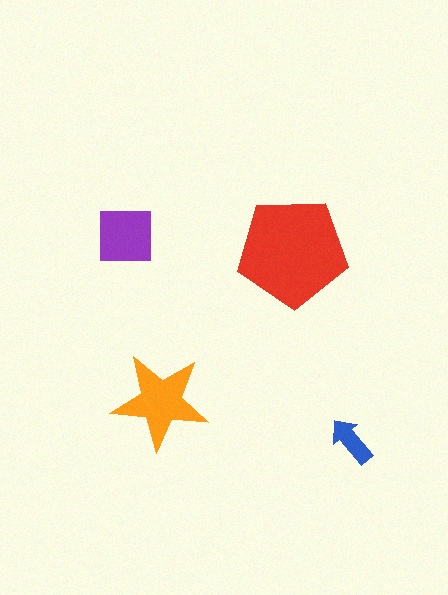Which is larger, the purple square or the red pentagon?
The red pentagon.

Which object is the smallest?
The blue arrow.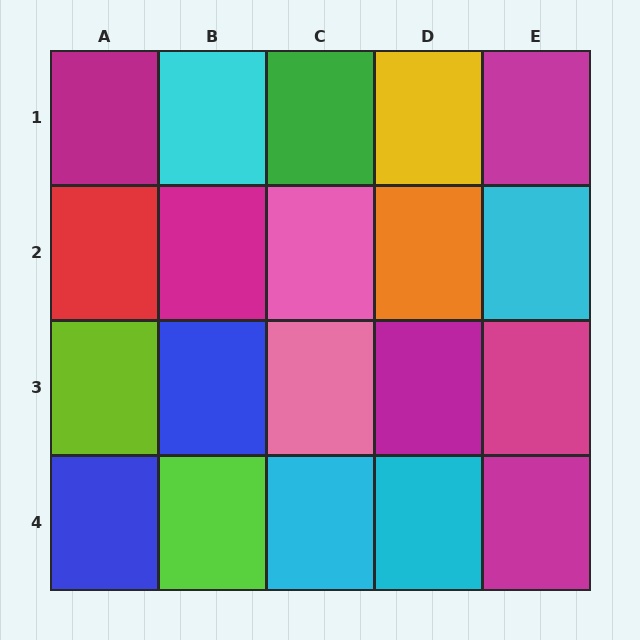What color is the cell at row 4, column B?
Lime.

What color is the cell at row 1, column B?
Cyan.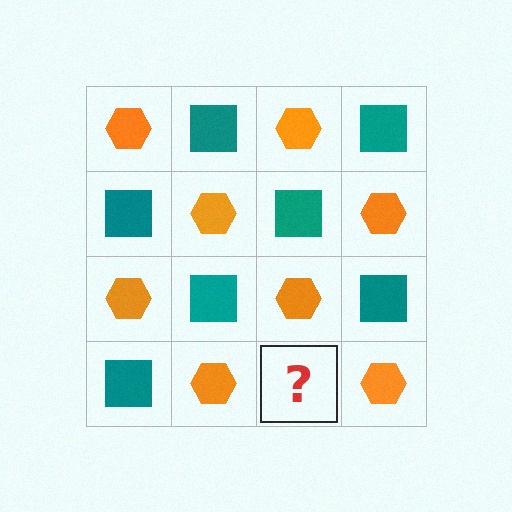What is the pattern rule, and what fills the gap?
The rule is that it alternates orange hexagon and teal square in a checkerboard pattern. The gap should be filled with a teal square.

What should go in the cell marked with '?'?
The missing cell should contain a teal square.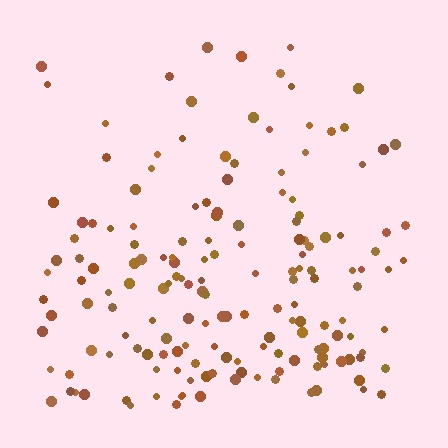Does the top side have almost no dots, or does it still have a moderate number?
Still a moderate number, just noticeably fewer than the bottom.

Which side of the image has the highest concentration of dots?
The bottom.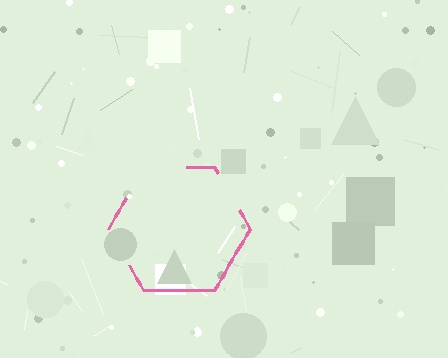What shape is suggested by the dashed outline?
The dashed outline suggests a hexagon.